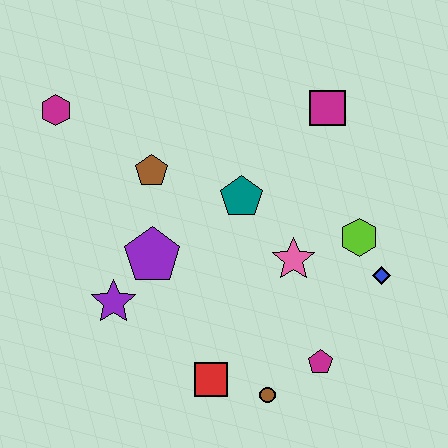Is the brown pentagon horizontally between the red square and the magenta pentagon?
No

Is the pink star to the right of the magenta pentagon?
No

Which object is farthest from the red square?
The magenta hexagon is farthest from the red square.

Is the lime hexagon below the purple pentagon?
No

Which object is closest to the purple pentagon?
The purple star is closest to the purple pentagon.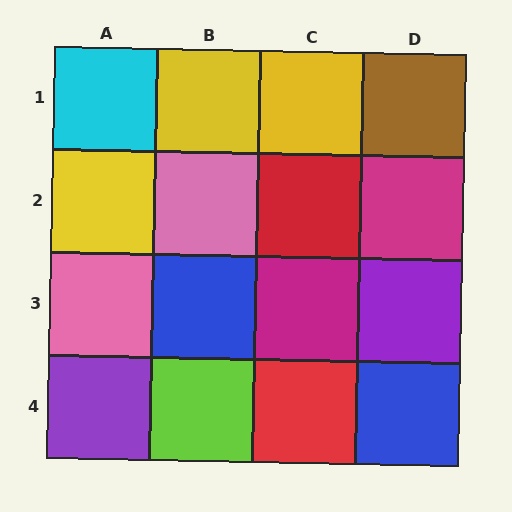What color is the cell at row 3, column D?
Purple.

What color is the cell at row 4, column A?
Purple.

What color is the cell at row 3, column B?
Blue.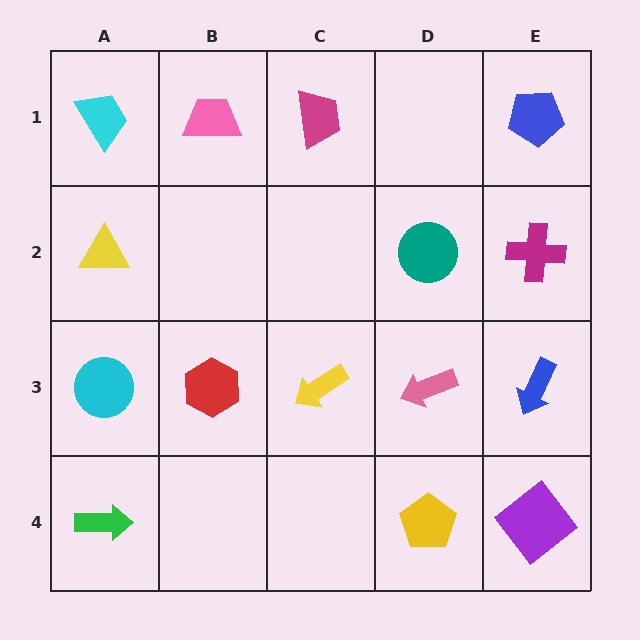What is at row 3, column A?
A cyan circle.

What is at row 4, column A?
A green arrow.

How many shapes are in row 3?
5 shapes.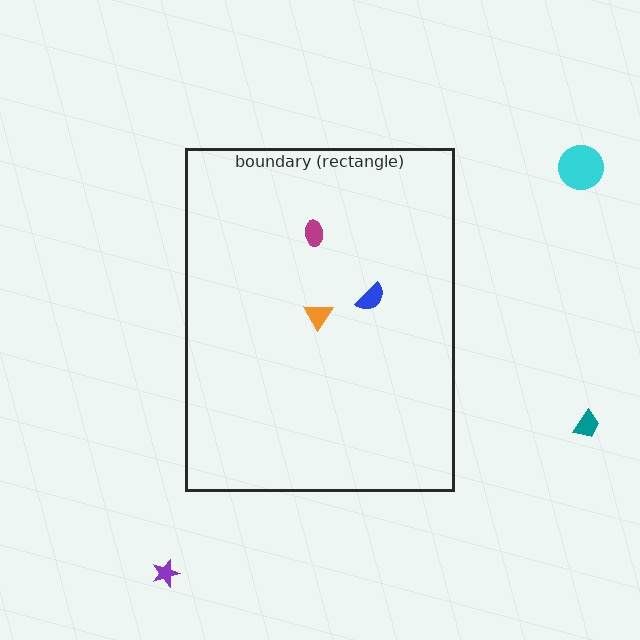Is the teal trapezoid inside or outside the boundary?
Outside.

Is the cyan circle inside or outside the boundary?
Outside.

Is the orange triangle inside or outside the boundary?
Inside.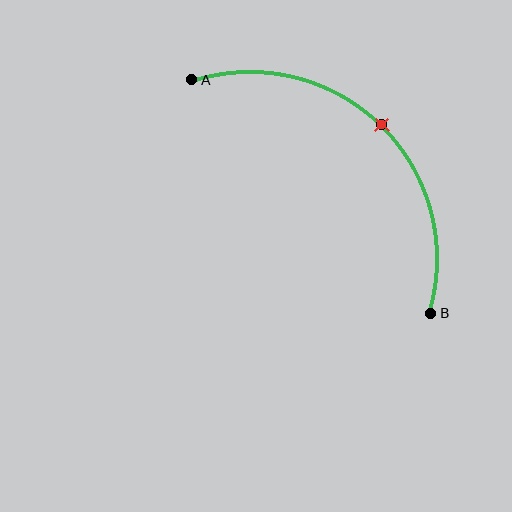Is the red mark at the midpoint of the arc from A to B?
Yes. The red mark lies on the arc at equal arc-length from both A and B — it is the arc midpoint.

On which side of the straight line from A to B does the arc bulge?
The arc bulges above and to the right of the straight line connecting A and B.